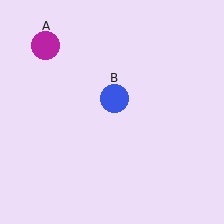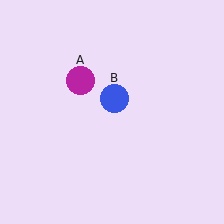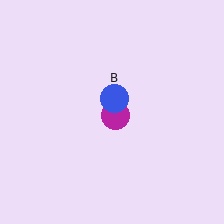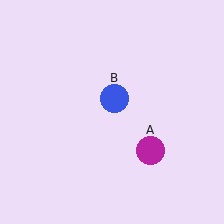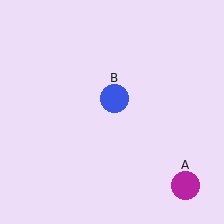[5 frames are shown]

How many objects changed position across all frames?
1 object changed position: magenta circle (object A).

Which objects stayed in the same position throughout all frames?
Blue circle (object B) remained stationary.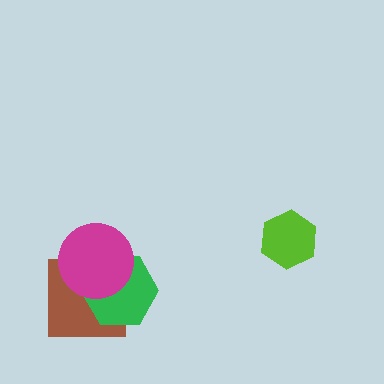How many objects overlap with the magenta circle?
2 objects overlap with the magenta circle.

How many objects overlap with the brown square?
2 objects overlap with the brown square.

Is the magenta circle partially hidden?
No, no other shape covers it.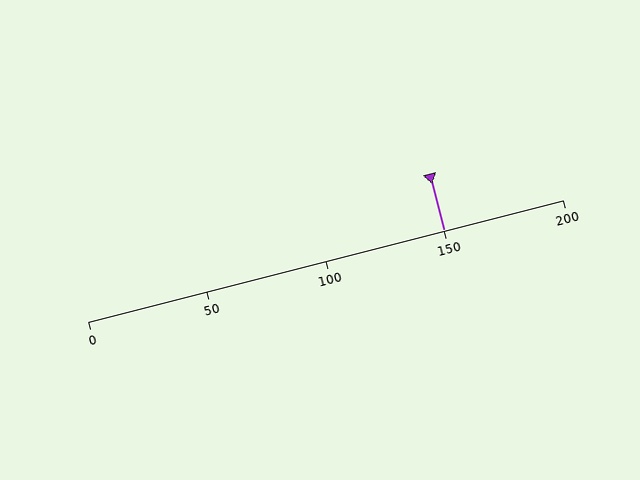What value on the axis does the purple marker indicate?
The marker indicates approximately 150.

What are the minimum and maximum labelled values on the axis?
The axis runs from 0 to 200.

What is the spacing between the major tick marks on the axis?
The major ticks are spaced 50 apart.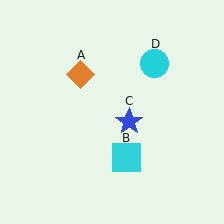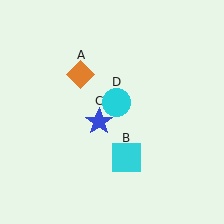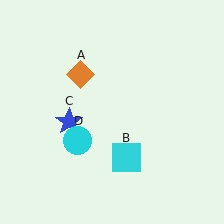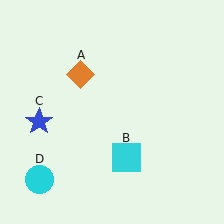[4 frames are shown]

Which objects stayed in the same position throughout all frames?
Orange diamond (object A) and cyan square (object B) remained stationary.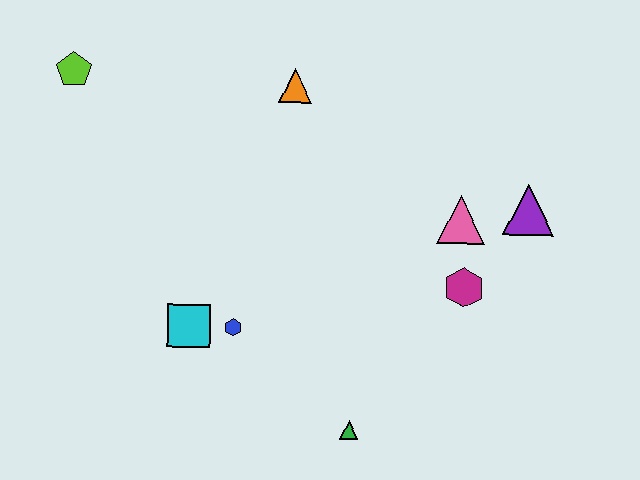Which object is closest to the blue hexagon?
The cyan square is closest to the blue hexagon.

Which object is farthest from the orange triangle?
The green triangle is farthest from the orange triangle.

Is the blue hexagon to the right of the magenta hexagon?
No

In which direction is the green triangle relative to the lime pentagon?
The green triangle is below the lime pentagon.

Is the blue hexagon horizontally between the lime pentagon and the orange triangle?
Yes